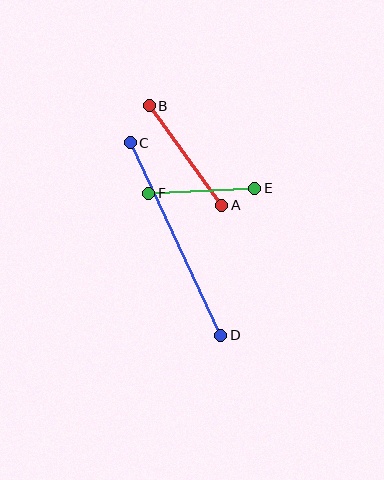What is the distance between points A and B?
The distance is approximately 123 pixels.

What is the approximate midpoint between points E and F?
The midpoint is at approximately (202, 191) pixels.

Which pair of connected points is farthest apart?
Points C and D are farthest apart.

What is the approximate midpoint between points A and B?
The midpoint is at approximately (185, 155) pixels.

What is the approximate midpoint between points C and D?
The midpoint is at approximately (175, 239) pixels.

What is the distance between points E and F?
The distance is approximately 106 pixels.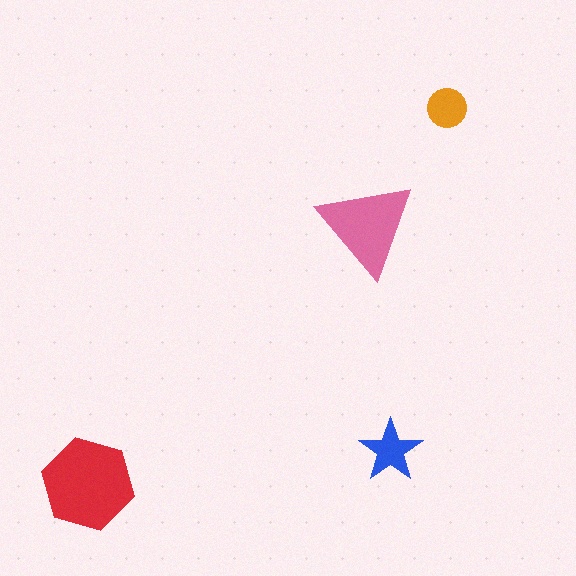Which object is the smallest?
The orange circle.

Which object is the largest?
The red hexagon.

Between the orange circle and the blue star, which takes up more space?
The blue star.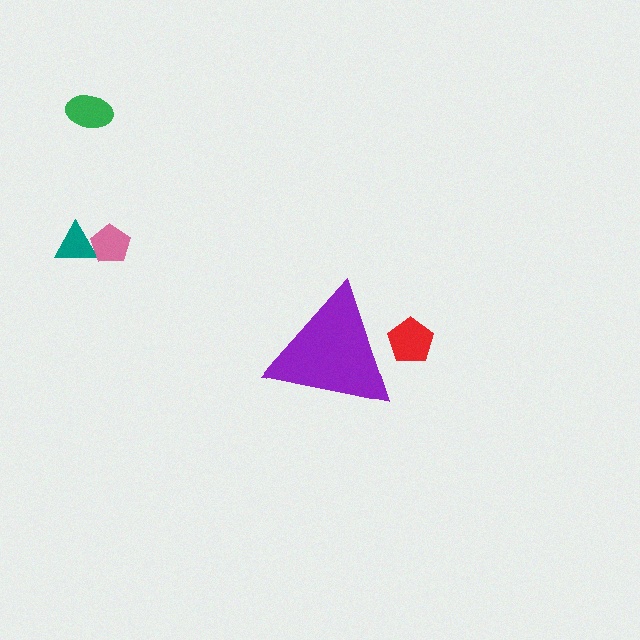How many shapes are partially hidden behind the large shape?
1 shape is partially hidden.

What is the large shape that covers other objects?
A purple triangle.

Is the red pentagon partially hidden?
Yes, the red pentagon is partially hidden behind the purple triangle.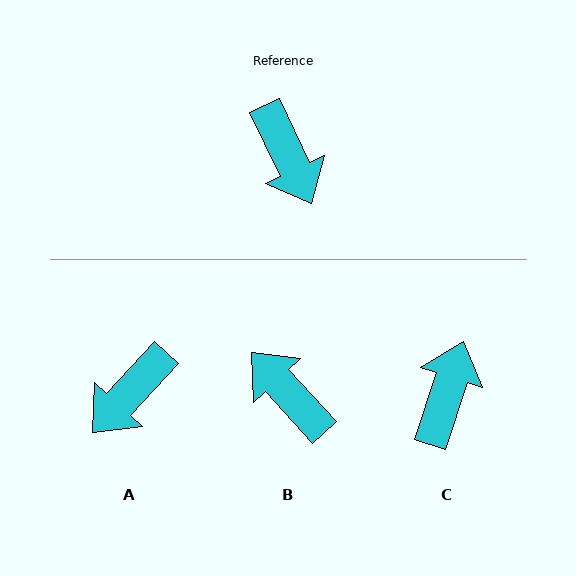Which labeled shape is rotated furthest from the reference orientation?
B, about 163 degrees away.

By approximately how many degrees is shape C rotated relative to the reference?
Approximately 136 degrees counter-clockwise.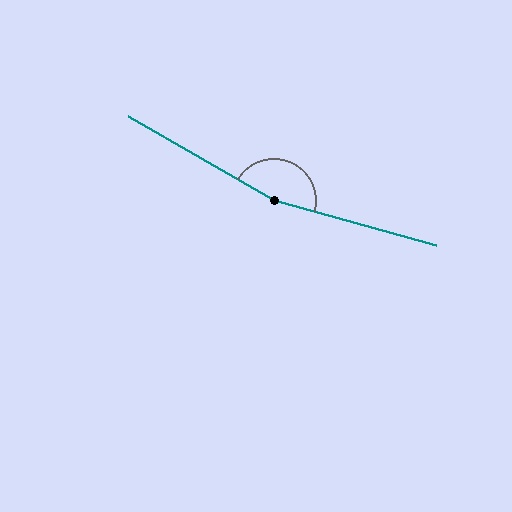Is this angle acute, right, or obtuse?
It is obtuse.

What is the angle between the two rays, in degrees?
Approximately 165 degrees.